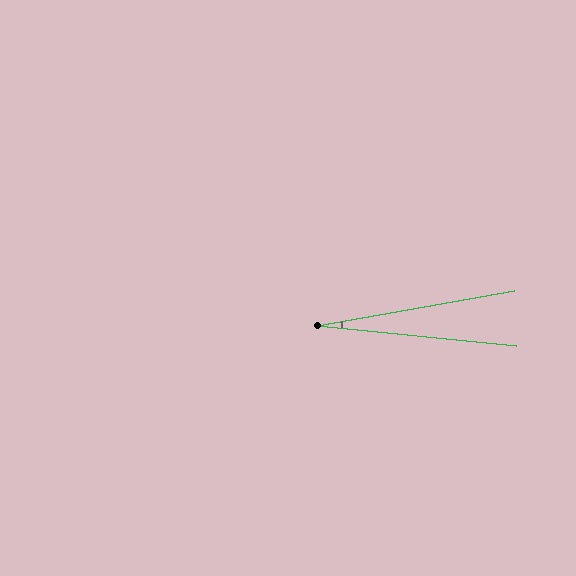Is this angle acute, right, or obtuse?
It is acute.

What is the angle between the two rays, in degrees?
Approximately 16 degrees.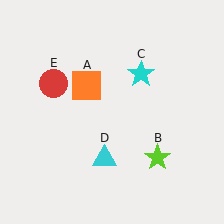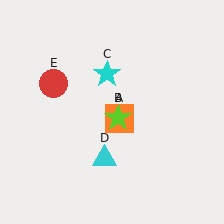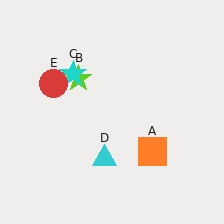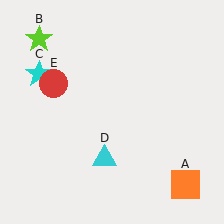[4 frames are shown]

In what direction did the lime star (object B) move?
The lime star (object B) moved up and to the left.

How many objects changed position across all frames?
3 objects changed position: orange square (object A), lime star (object B), cyan star (object C).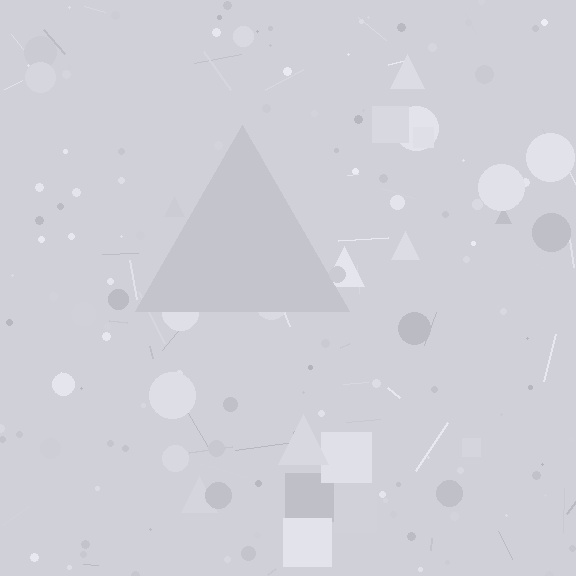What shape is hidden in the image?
A triangle is hidden in the image.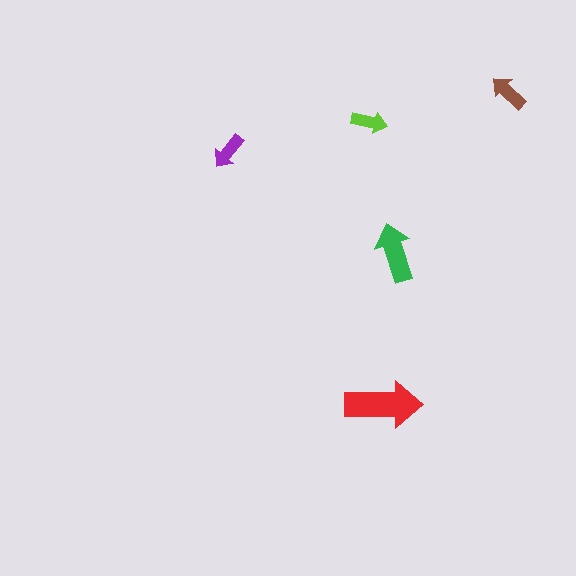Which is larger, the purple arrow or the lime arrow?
The purple one.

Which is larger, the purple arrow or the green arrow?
The green one.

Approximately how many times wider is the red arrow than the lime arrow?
About 2 times wider.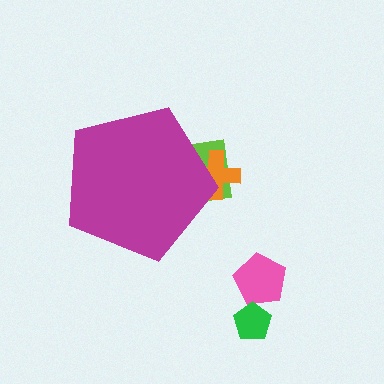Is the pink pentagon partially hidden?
No, the pink pentagon is fully visible.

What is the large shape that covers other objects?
A magenta pentagon.